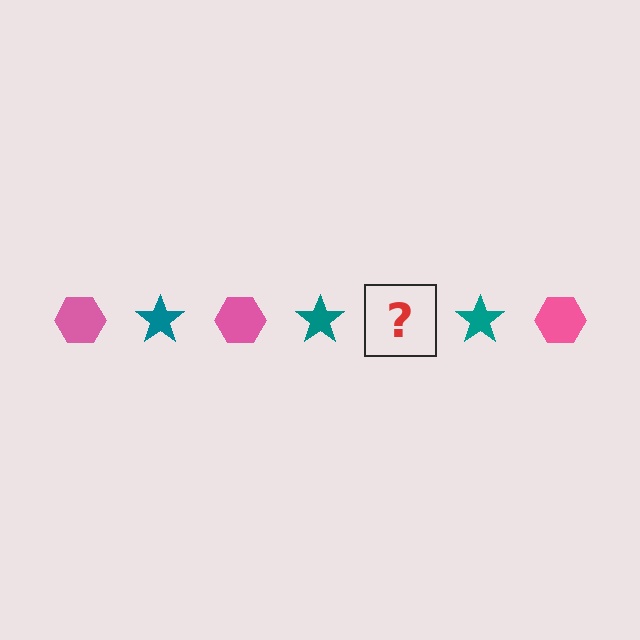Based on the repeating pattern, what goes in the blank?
The blank should be a pink hexagon.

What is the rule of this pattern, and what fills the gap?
The rule is that the pattern alternates between pink hexagon and teal star. The gap should be filled with a pink hexagon.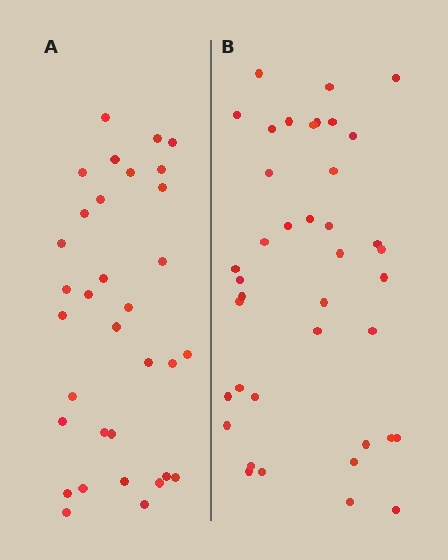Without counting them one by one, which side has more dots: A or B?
Region B (the right region) has more dots.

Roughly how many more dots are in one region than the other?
Region B has roughly 8 or so more dots than region A.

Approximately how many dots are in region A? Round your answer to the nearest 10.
About 30 dots. (The exact count is 33, which rounds to 30.)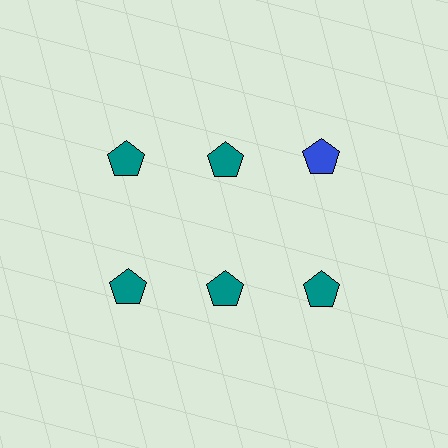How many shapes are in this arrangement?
There are 6 shapes arranged in a grid pattern.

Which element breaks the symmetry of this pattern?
The blue pentagon in the top row, center column breaks the symmetry. All other shapes are teal pentagons.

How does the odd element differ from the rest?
It has a different color: blue instead of teal.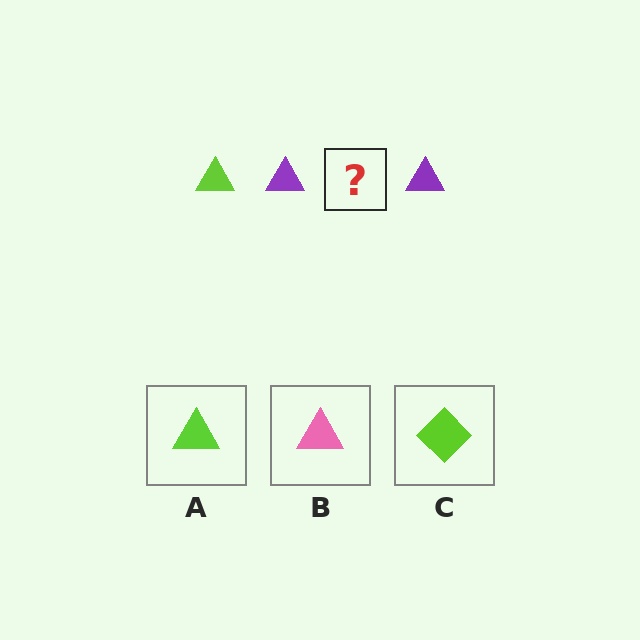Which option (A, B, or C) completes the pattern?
A.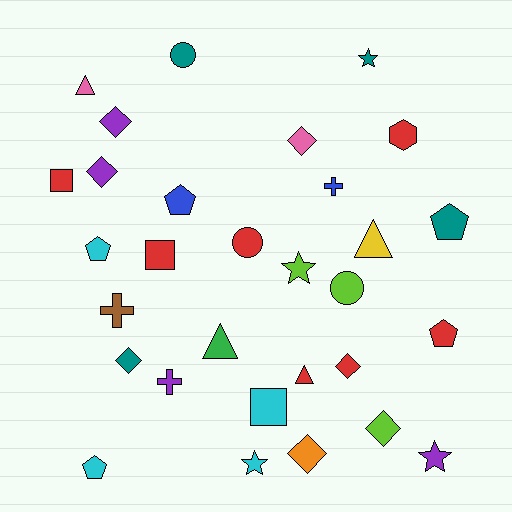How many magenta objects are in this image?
There are no magenta objects.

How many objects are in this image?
There are 30 objects.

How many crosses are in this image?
There are 3 crosses.